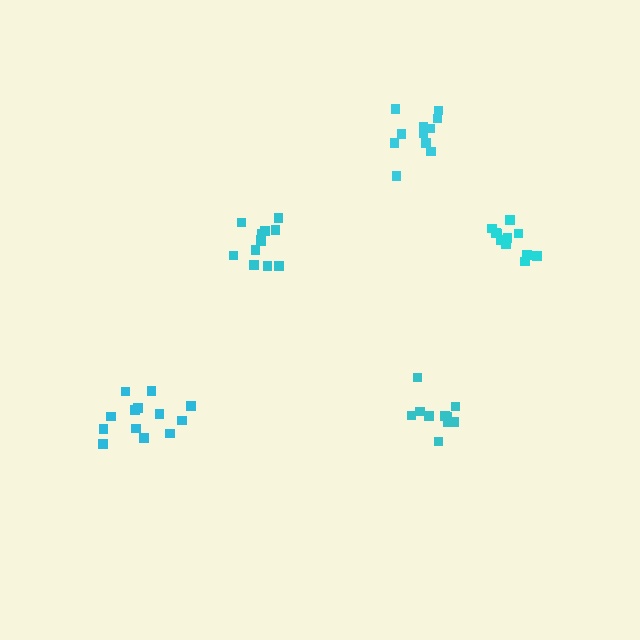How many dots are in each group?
Group 1: 10 dots, Group 2: 11 dots, Group 3: 12 dots, Group 4: 13 dots, Group 5: 11 dots (57 total).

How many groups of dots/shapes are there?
There are 5 groups.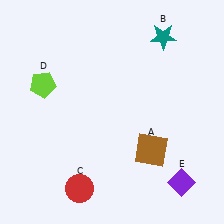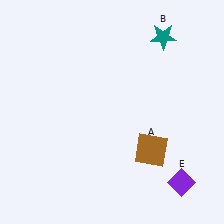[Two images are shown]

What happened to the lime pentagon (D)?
The lime pentagon (D) was removed in Image 2. It was in the top-left area of Image 1.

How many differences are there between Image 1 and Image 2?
There are 2 differences between the two images.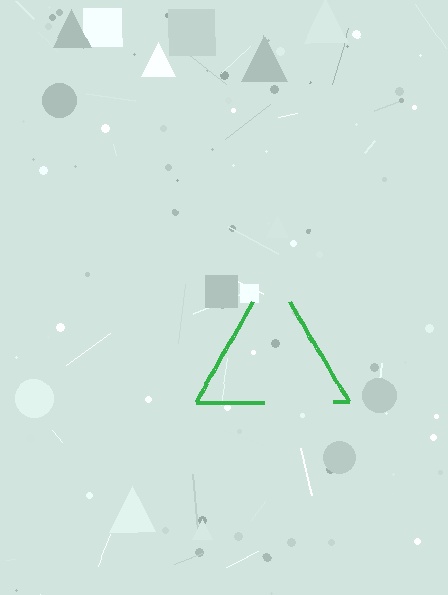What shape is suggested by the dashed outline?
The dashed outline suggests a triangle.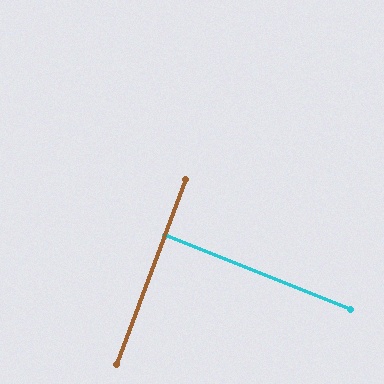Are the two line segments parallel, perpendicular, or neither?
Perpendicular — they meet at approximately 88°.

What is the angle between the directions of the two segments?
Approximately 88 degrees.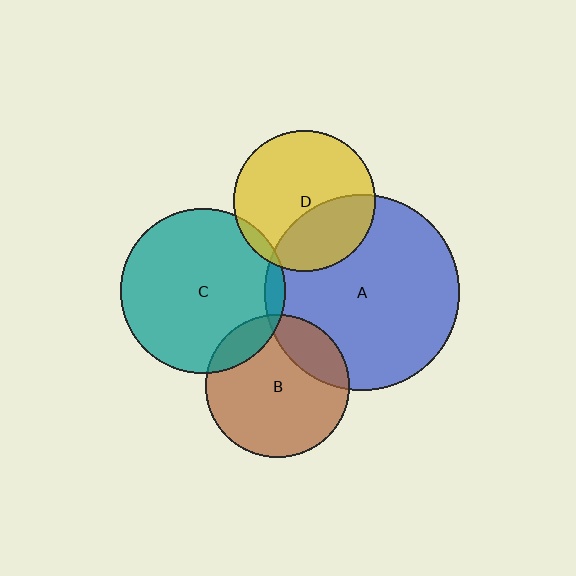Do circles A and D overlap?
Yes.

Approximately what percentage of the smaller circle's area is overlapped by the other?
Approximately 35%.